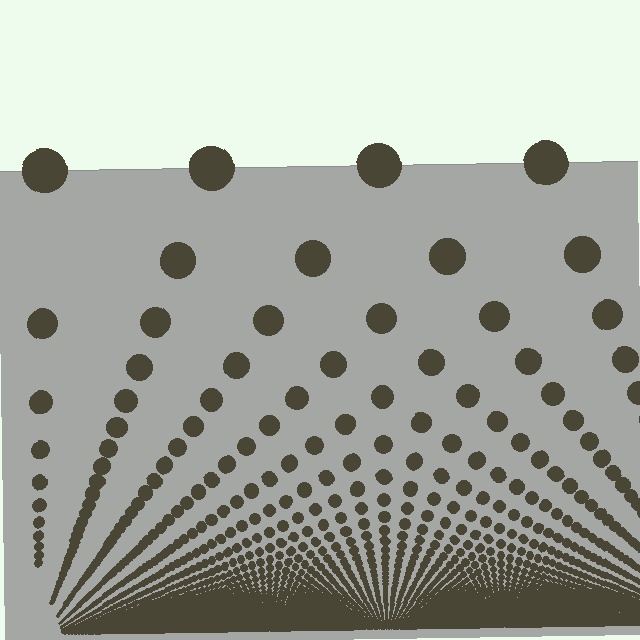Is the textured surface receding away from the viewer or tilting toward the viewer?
The surface appears to tilt toward the viewer. Texture elements get larger and sparser toward the top.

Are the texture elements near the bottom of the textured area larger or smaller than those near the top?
Smaller. The gradient is inverted — elements near the bottom are smaller and denser.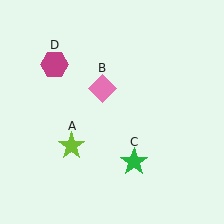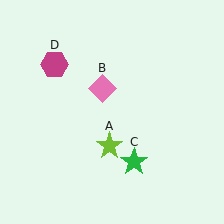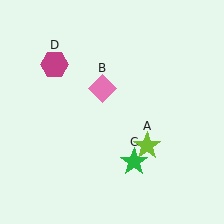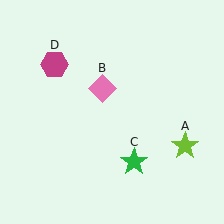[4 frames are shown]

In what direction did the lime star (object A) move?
The lime star (object A) moved right.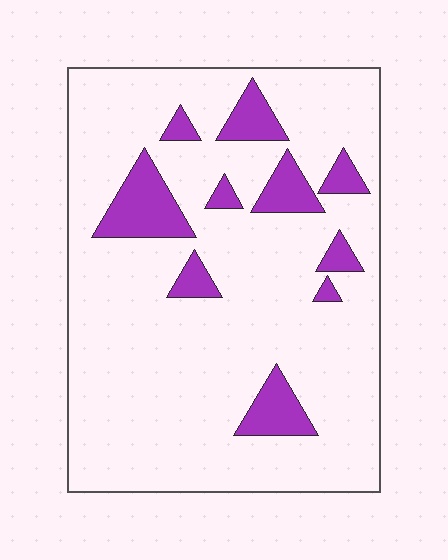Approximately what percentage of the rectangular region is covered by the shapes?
Approximately 15%.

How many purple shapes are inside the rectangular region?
10.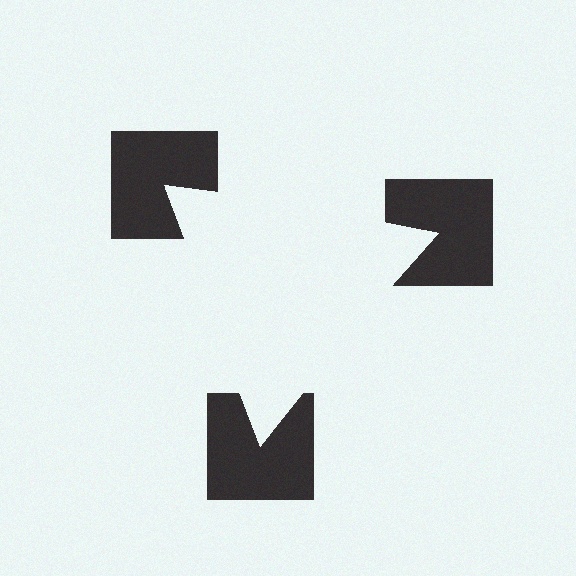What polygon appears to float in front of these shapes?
An illusory triangle — its edges are inferred from the aligned wedge cuts in the notched squares, not physically drawn.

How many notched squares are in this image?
There are 3 — one at each vertex of the illusory triangle.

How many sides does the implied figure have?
3 sides.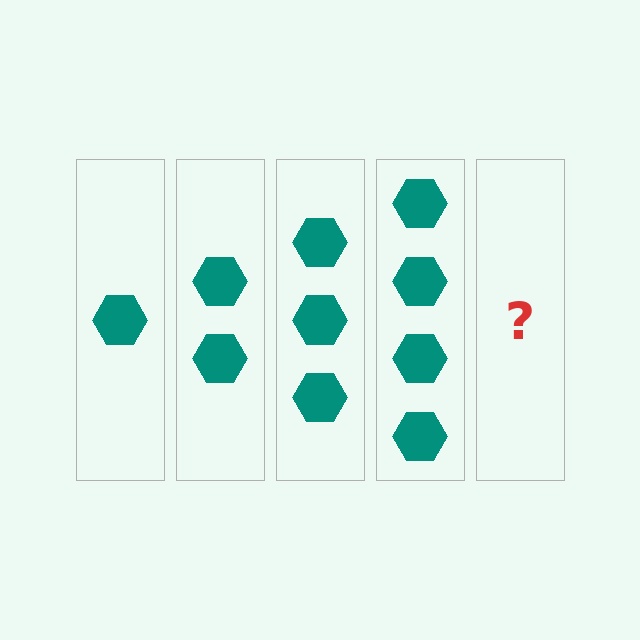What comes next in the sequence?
The next element should be 5 hexagons.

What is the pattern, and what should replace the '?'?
The pattern is that each step adds one more hexagon. The '?' should be 5 hexagons.